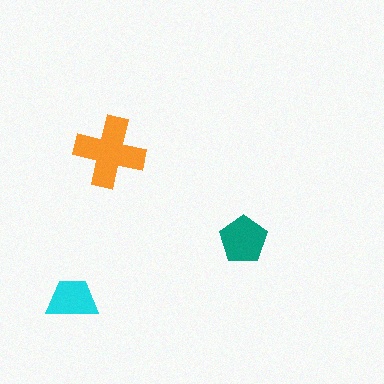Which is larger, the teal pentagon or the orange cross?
The orange cross.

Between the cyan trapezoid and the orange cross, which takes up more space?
The orange cross.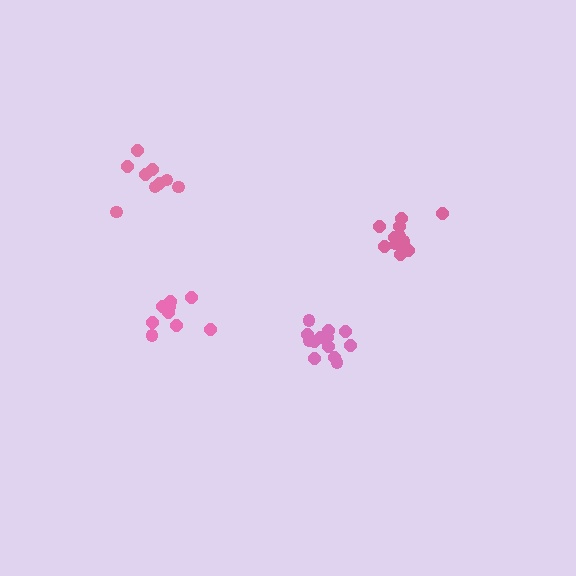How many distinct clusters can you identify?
There are 4 distinct clusters.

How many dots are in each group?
Group 1: 13 dots, Group 2: 12 dots, Group 3: 9 dots, Group 4: 9 dots (43 total).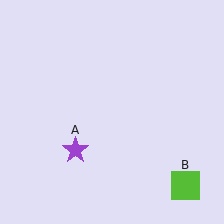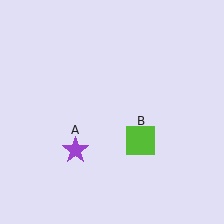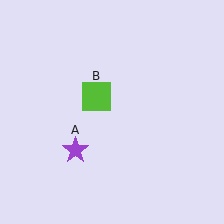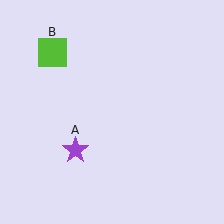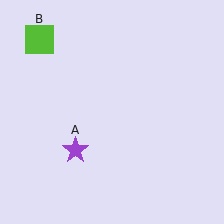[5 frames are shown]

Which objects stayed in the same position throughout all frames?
Purple star (object A) remained stationary.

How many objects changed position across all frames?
1 object changed position: lime square (object B).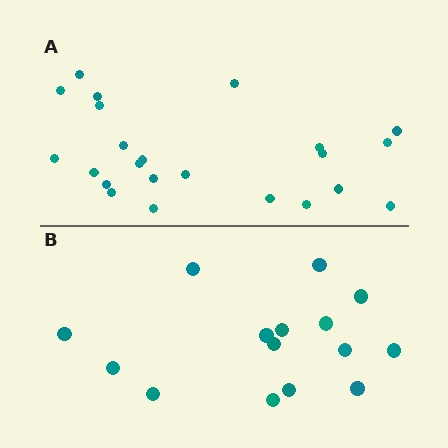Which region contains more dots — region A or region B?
Region A (the top region) has more dots.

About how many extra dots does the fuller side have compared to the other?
Region A has roughly 8 or so more dots than region B.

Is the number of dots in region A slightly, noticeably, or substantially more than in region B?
Region A has substantially more. The ratio is roughly 1.5 to 1.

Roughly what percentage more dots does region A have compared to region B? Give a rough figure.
About 55% more.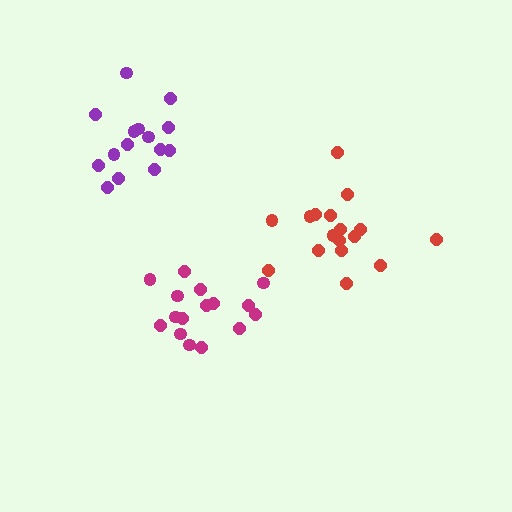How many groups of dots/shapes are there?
There are 3 groups.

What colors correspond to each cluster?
The clusters are colored: red, purple, magenta.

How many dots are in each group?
Group 1: 17 dots, Group 2: 15 dots, Group 3: 16 dots (48 total).